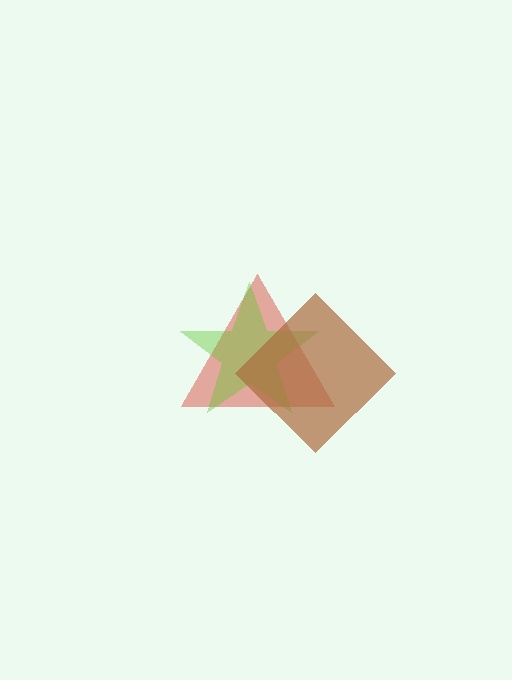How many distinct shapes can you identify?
There are 3 distinct shapes: a red triangle, a lime star, a brown diamond.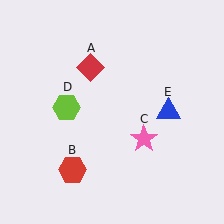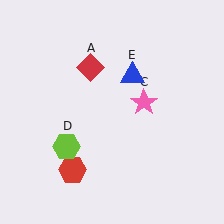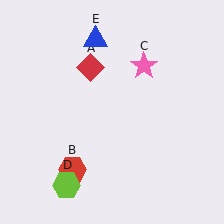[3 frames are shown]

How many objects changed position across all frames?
3 objects changed position: pink star (object C), lime hexagon (object D), blue triangle (object E).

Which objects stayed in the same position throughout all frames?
Red diamond (object A) and red hexagon (object B) remained stationary.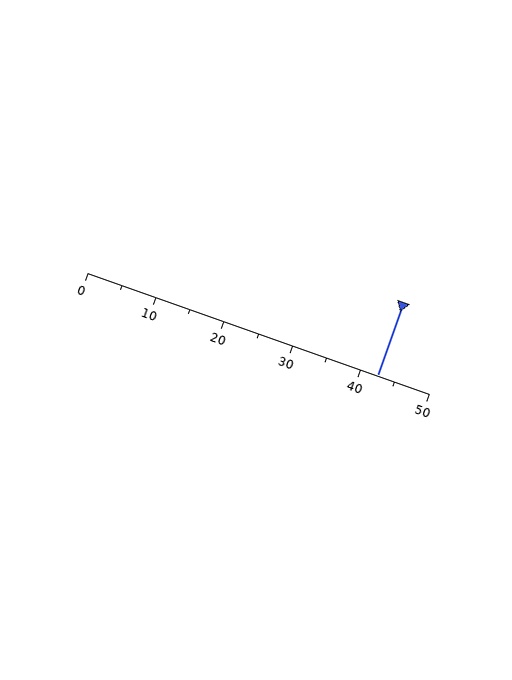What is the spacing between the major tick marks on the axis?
The major ticks are spaced 10 apart.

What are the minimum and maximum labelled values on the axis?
The axis runs from 0 to 50.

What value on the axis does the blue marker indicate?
The marker indicates approximately 42.5.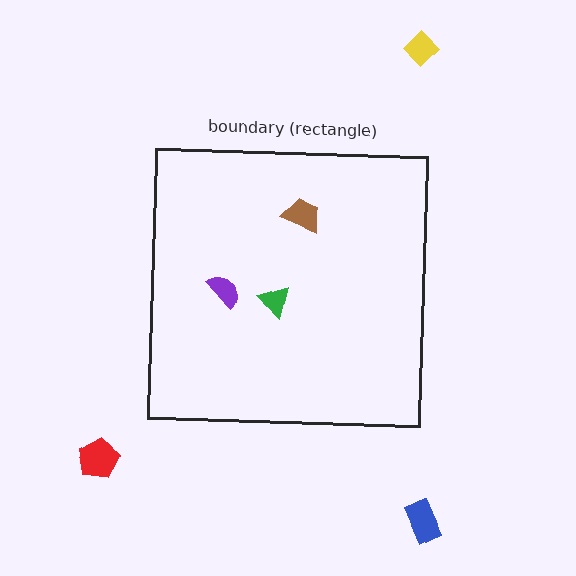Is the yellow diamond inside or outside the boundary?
Outside.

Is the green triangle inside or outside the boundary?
Inside.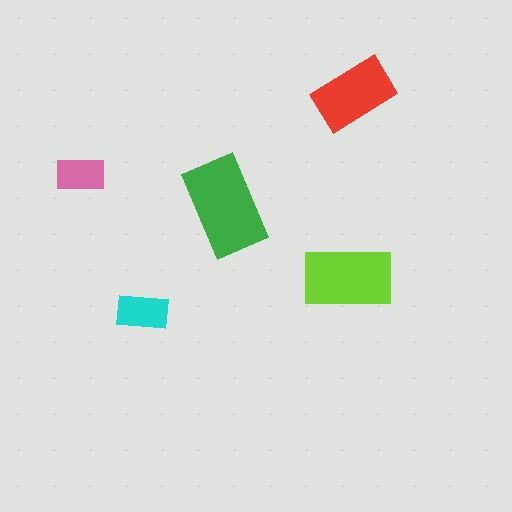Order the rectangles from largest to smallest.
the green one, the lime one, the red one, the cyan one, the pink one.